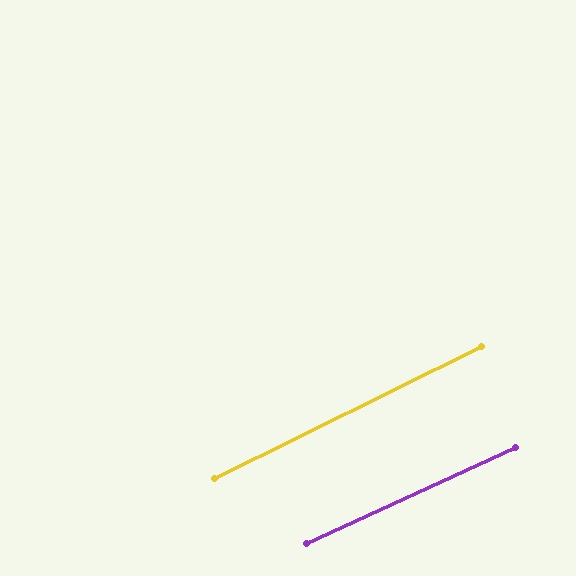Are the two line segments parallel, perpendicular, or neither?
Parallel — their directions differ by only 1.6°.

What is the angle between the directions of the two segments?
Approximately 2 degrees.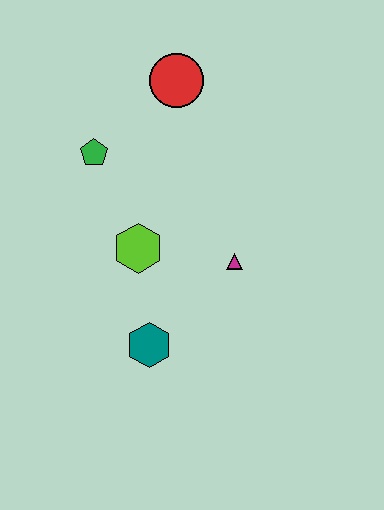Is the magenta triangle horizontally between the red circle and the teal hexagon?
No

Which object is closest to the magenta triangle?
The lime hexagon is closest to the magenta triangle.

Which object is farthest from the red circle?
The teal hexagon is farthest from the red circle.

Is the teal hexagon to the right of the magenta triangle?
No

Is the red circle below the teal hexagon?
No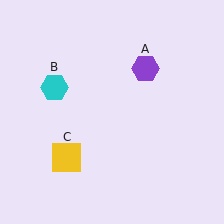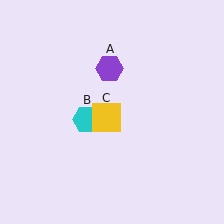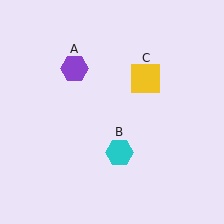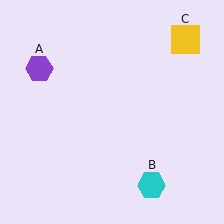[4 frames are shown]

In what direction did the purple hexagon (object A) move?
The purple hexagon (object A) moved left.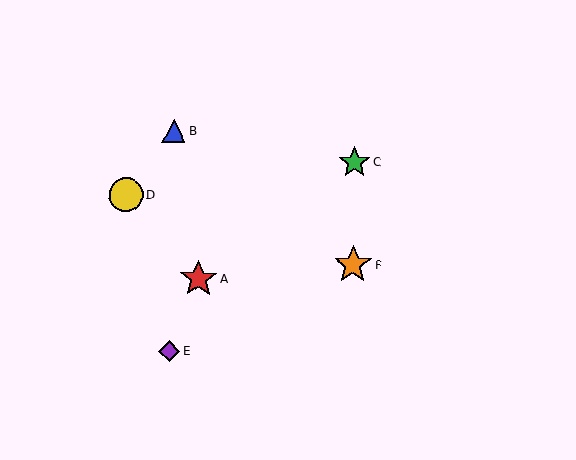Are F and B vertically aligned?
No, F is at x≈353 and B is at x≈174.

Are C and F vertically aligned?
Yes, both are at x≈355.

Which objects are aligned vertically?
Objects C, F are aligned vertically.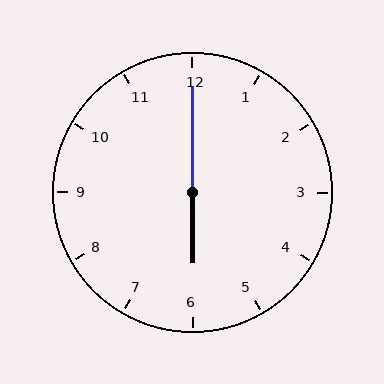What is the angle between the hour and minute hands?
Approximately 180 degrees.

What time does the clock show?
6:00.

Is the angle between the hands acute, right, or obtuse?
It is obtuse.